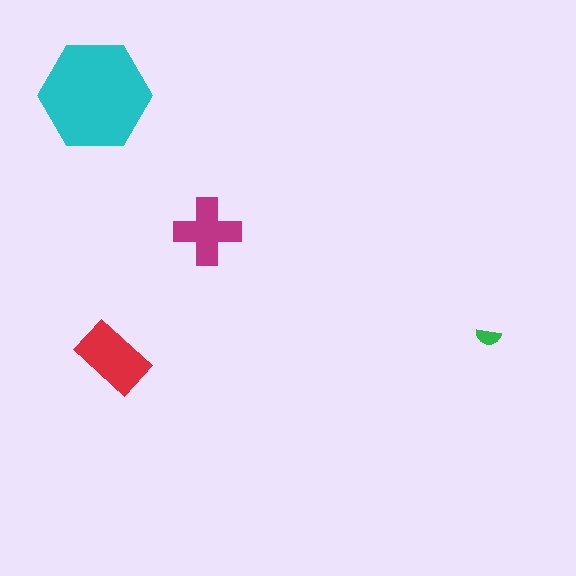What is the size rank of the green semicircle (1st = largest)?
4th.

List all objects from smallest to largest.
The green semicircle, the magenta cross, the red rectangle, the cyan hexagon.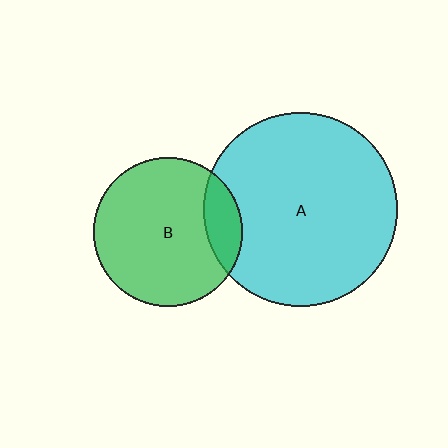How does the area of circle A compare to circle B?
Approximately 1.7 times.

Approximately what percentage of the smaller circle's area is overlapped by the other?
Approximately 15%.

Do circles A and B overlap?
Yes.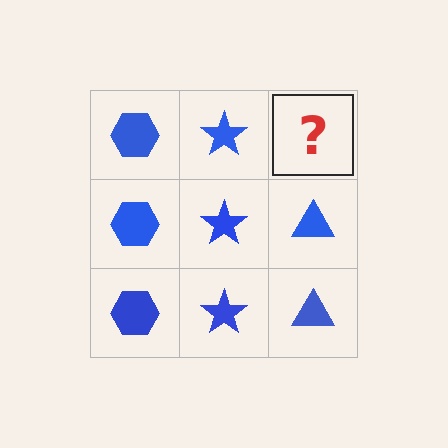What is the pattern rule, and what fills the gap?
The rule is that each column has a consistent shape. The gap should be filled with a blue triangle.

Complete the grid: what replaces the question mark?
The question mark should be replaced with a blue triangle.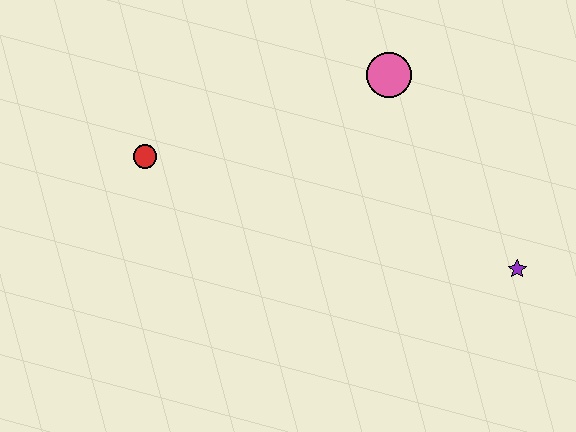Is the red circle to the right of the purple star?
No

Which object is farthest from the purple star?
The red circle is farthest from the purple star.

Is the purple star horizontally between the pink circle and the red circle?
No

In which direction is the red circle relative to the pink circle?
The red circle is to the left of the pink circle.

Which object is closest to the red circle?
The pink circle is closest to the red circle.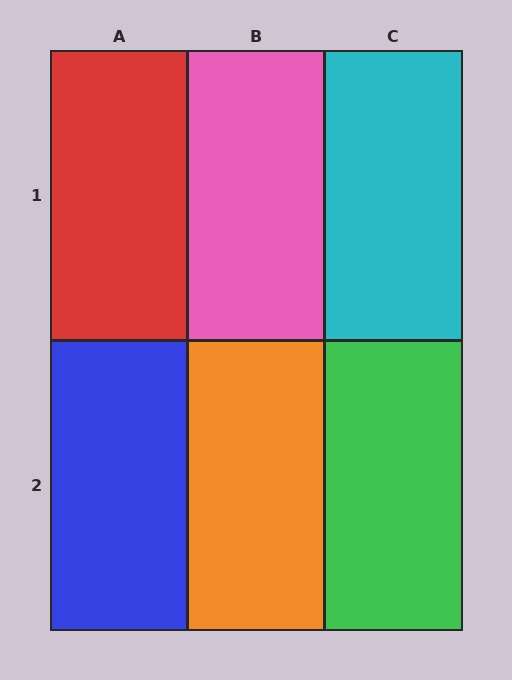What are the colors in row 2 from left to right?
Blue, orange, green.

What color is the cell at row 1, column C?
Cyan.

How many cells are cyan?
1 cell is cyan.